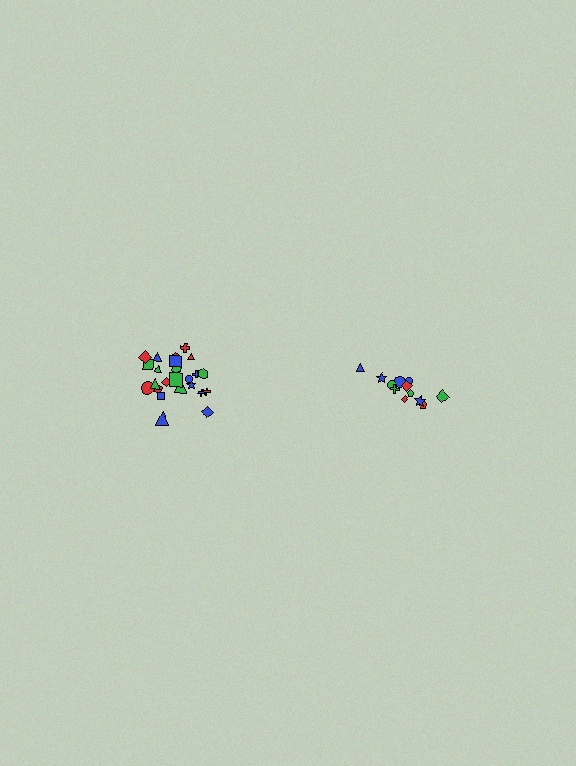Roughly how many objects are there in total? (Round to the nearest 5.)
Roughly 35 objects in total.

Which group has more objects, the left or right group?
The left group.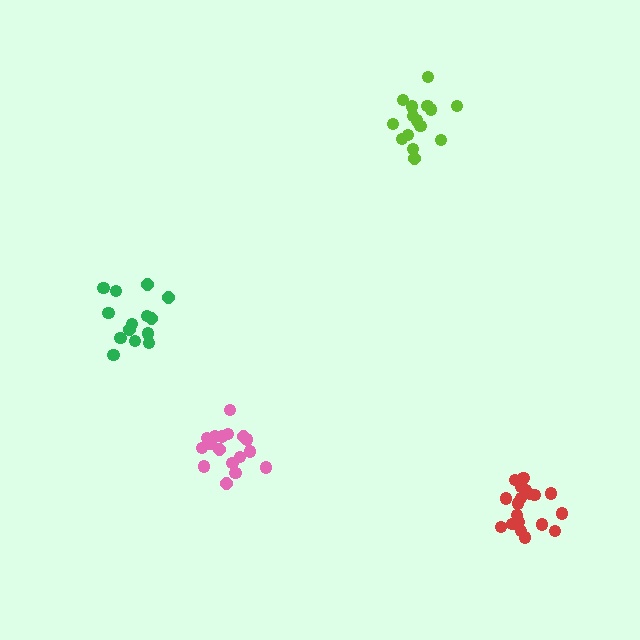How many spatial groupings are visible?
There are 4 spatial groupings.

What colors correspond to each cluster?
The clusters are colored: green, lime, pink, red.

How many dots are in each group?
Group 1: 15 dots, Group 2: 15 dots, Group 3: 17 dots, Group 4: 19 dots (66 total).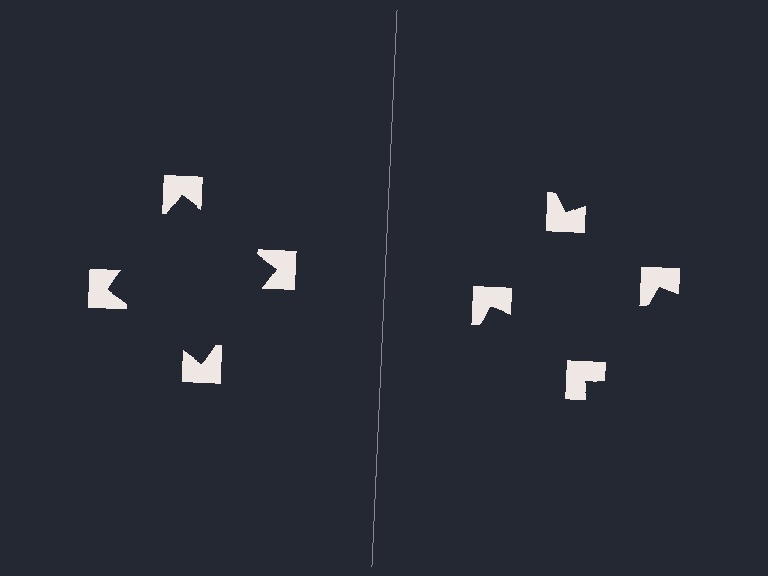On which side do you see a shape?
An illusory square appears on the left side. On the right side the wedge cuts are rotated, so no coherent shape forms.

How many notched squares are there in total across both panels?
8 — 4 on each side.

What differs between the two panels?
The notched squares are positioned identically on both sides; only the wedge orientations differ. On the left they align to a square; on the right they are misaligned.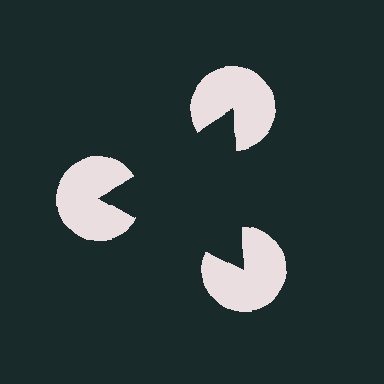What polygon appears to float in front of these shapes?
An illusory triangle — its edges are inferred from the aligned wedge cuts in the pac-man discs, not physically drawn.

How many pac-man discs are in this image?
There are 3 — one at each vertex of the illusory triangle.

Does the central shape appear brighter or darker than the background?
It typically appears slightly darker than the background, even though no actual brightness change is drawn.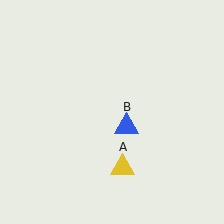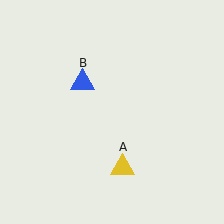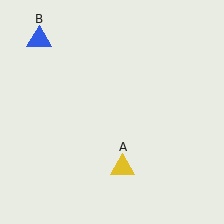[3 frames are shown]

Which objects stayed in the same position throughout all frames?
Yellow triangle (object A) remained stationary.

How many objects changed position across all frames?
1 object changed position: blue triangle (object B).